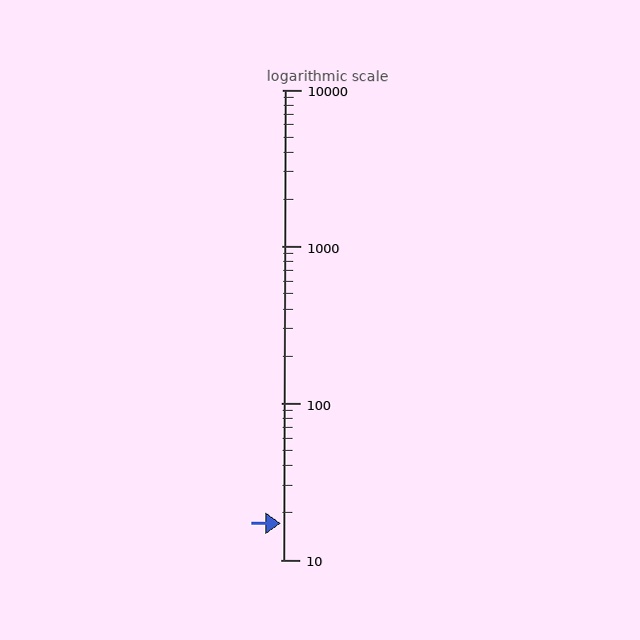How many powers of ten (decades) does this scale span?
The scale spans 3 decades, from 10 to 10000.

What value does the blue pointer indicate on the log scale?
The pointer indicates approximately 17.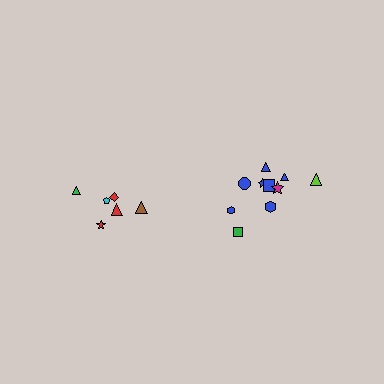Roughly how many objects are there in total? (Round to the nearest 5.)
Roughly 15 objects in total.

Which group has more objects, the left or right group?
The right group.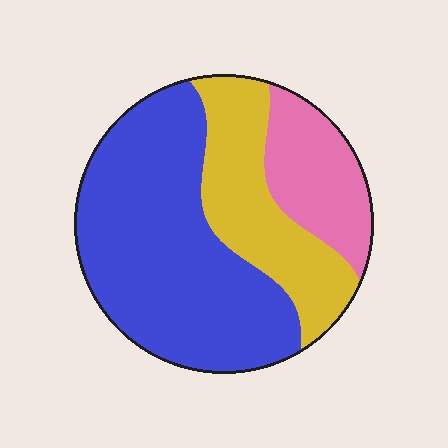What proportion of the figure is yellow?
Yellow takes up between a sixth and a third of the figure.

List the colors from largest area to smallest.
From largest to smallest: blue, yellow, pink.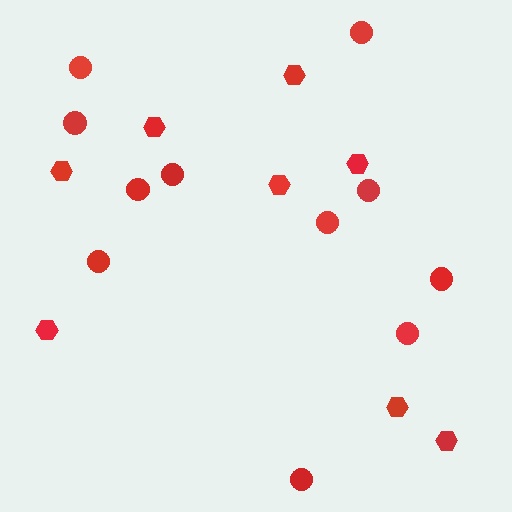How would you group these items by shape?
There are 2 groups: one group of hexagons (8) and one group of circles (11).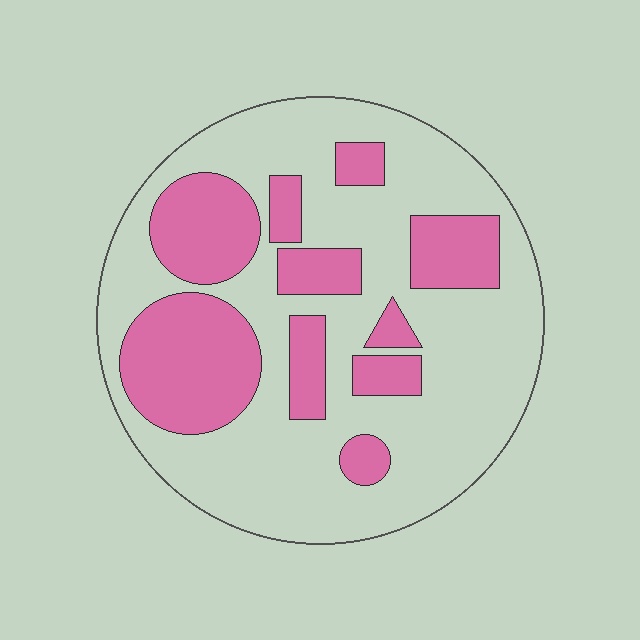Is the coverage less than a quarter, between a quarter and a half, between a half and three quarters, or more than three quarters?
Between a quarter and a half.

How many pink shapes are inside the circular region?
10.